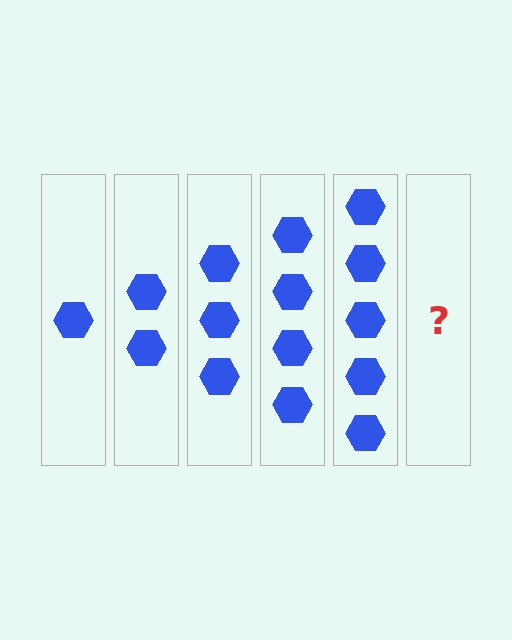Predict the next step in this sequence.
The next step is 6 hexagons.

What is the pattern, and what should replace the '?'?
The pattern is that each step adds one more hexagon. The '?' should be 6 hexagons.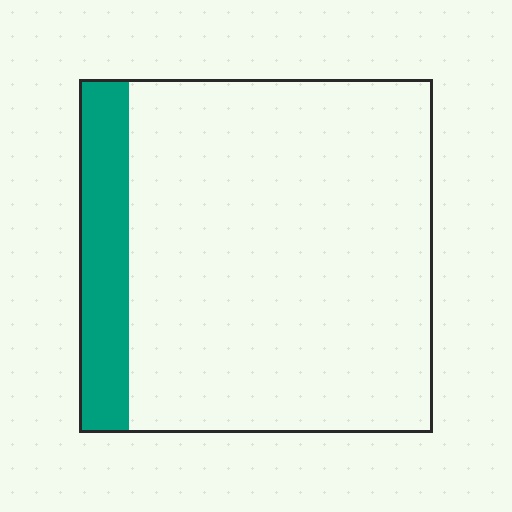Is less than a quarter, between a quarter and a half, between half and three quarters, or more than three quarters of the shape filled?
Less than a quarter.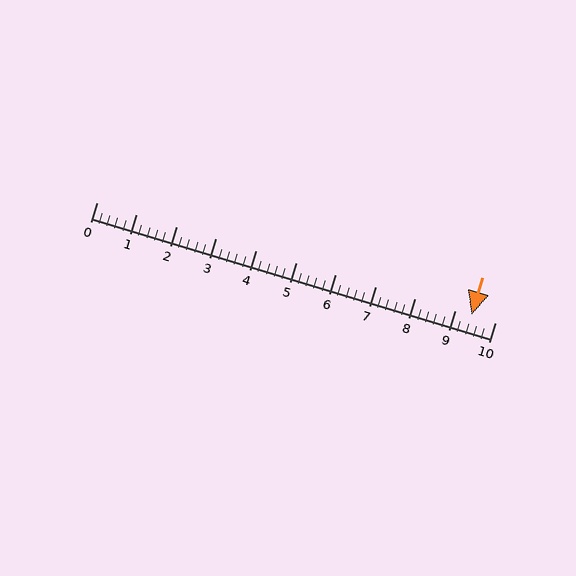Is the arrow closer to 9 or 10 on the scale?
The arrow is closer to 9.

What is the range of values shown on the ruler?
The ruler shows values from 0 to 10.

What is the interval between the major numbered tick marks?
The major tick marks are spaced 1 units apart.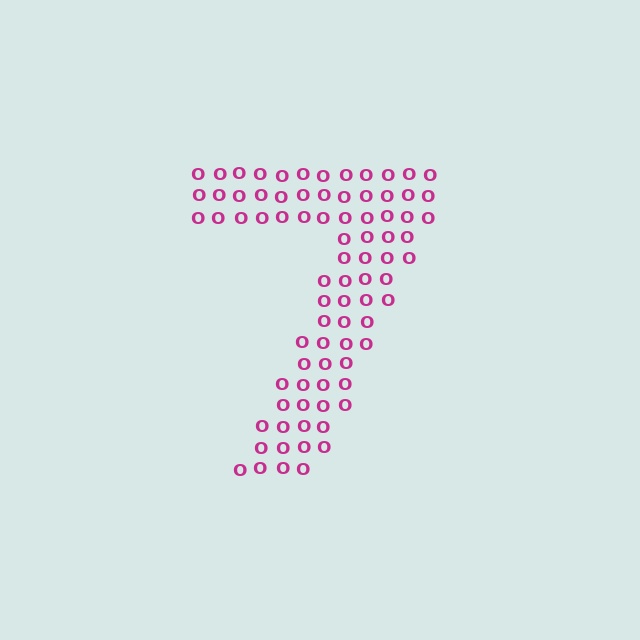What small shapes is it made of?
It is made of small letter O's.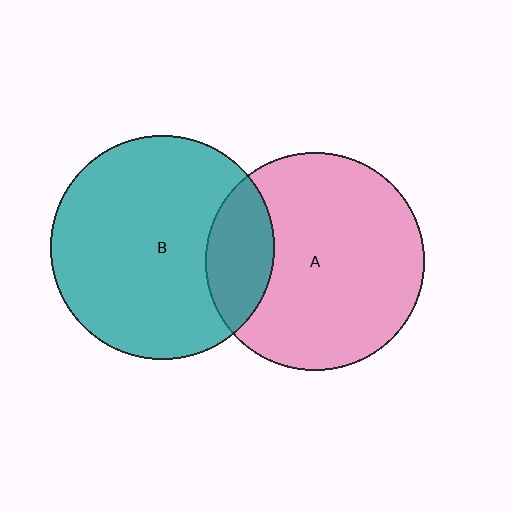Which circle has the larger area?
Circle B (teal).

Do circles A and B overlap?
Yes.